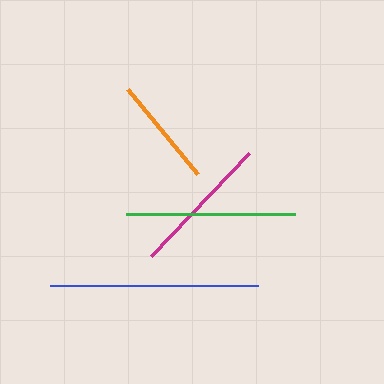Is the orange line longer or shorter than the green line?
The green line is longer than the orange line.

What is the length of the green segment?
The green segment is approximately 169 pixels long.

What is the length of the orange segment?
The orange segment is approximately 110 pixels long.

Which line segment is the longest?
The blue line is the longest at approximately 208 pixels.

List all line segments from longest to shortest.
From longest to shortest: blue, green, magenta, orange.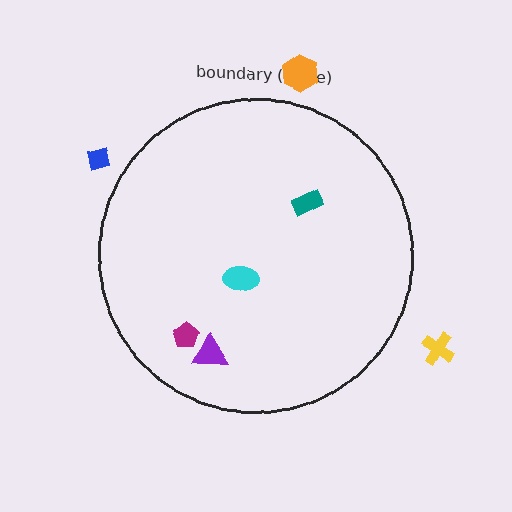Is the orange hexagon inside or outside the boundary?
Outside.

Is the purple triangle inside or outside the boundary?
Inside.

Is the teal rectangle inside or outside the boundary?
Inside.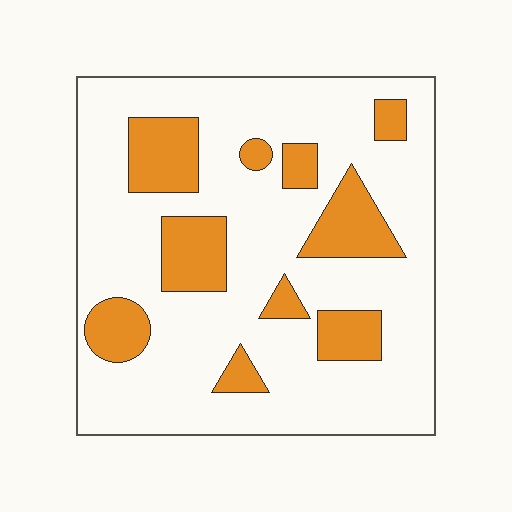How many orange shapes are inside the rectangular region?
10.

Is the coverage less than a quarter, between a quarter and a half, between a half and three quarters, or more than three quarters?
Less than a quarter.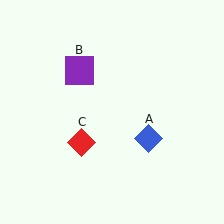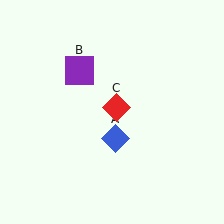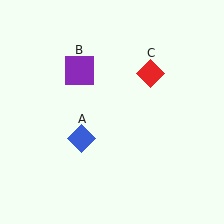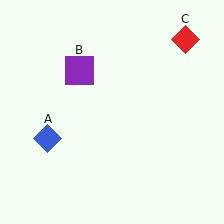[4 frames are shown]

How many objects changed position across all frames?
2 objects changed position: blue diamond (object A), red diamond (object C).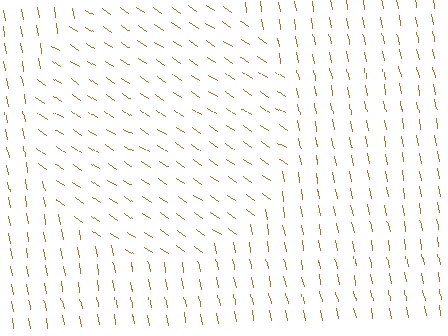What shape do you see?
I see a circle.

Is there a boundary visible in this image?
Yes, there is a texture boundary formed by a change in line orientation.